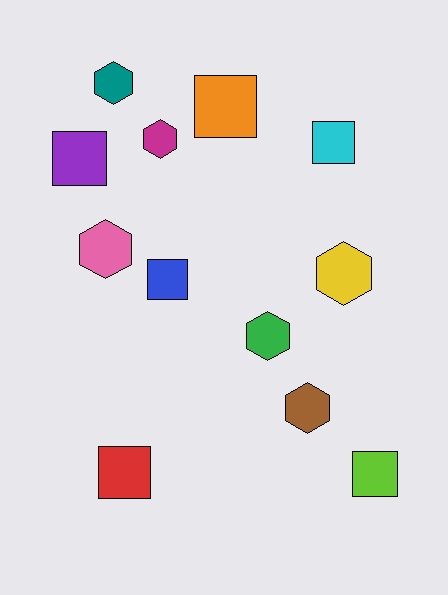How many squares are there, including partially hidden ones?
There are 6 squares.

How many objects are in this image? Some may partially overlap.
There are 12 objects.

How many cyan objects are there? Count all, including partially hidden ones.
There is 1 cyan object.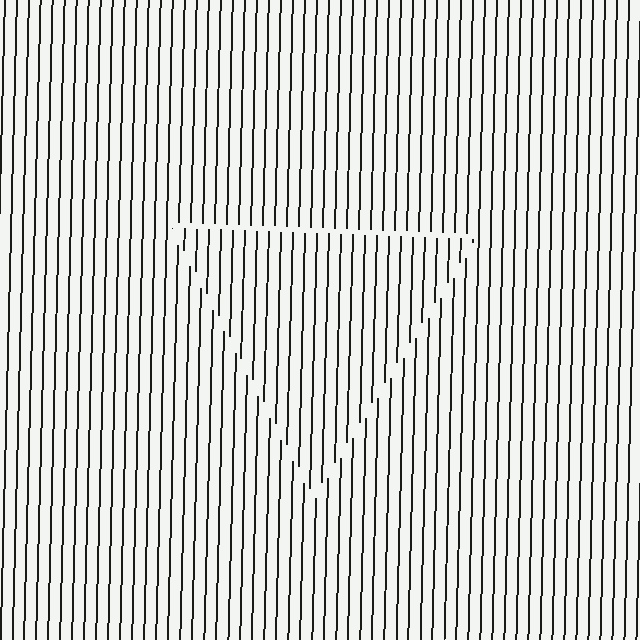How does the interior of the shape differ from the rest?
The interior of the shape contains the same grating, shifted by half a period — the contour is defined by the phase discontinuity where line-ends from the inner and outer gratings abut.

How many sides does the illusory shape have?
3 sides — the line-ends trace a triangle.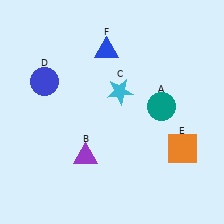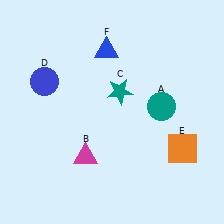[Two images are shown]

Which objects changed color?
B changed from purple to magenta. C changed from cyan to teal.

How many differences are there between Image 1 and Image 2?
There are 2 differences between the two images.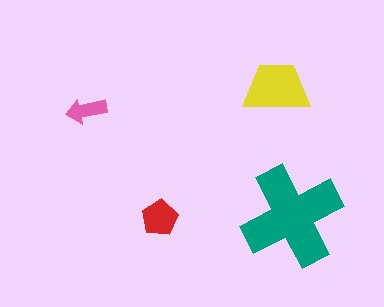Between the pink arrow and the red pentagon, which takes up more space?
The red pentagon.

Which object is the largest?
The teal cross.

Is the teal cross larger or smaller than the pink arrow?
Larger.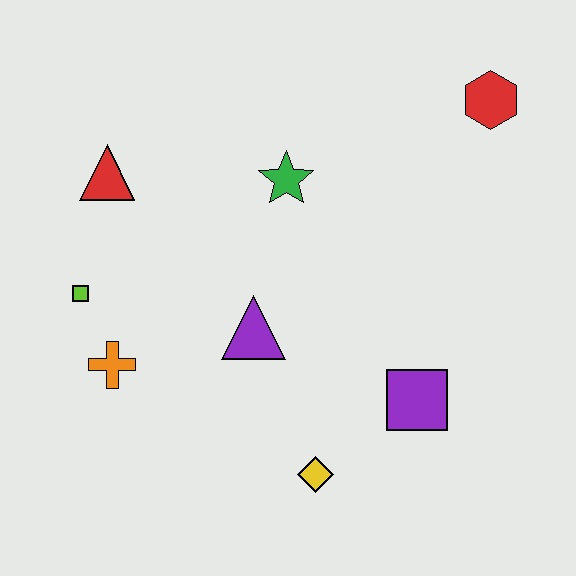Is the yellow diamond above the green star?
No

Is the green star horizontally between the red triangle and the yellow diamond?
Yes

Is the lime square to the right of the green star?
No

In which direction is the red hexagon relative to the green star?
The red hexagon is to the right of the green star.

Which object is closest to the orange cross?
The lime square is closest to the orange cross.